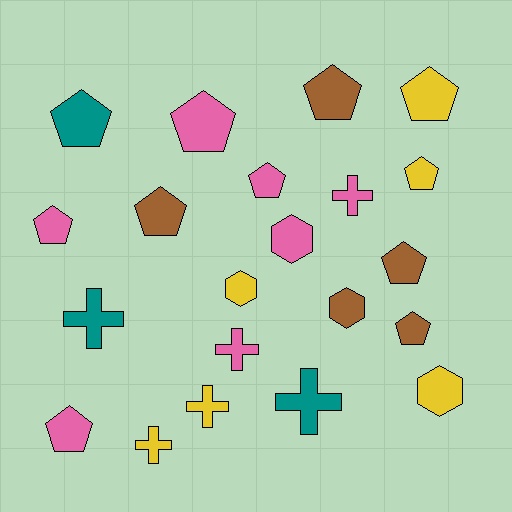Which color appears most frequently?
Pink, with 7 objects.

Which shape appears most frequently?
Pentagon, with 11 objects.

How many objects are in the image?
There are 21 objects.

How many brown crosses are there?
There are no brown crosses.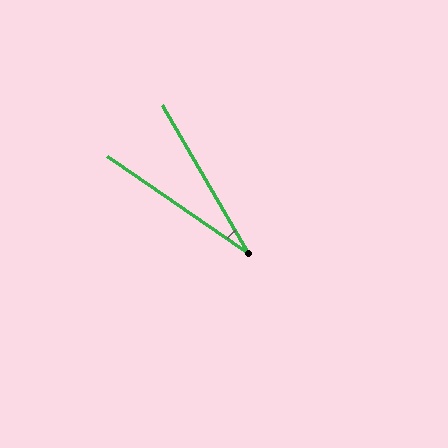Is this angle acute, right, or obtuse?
It is acute.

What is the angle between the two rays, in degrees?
Approximately 25 degrees.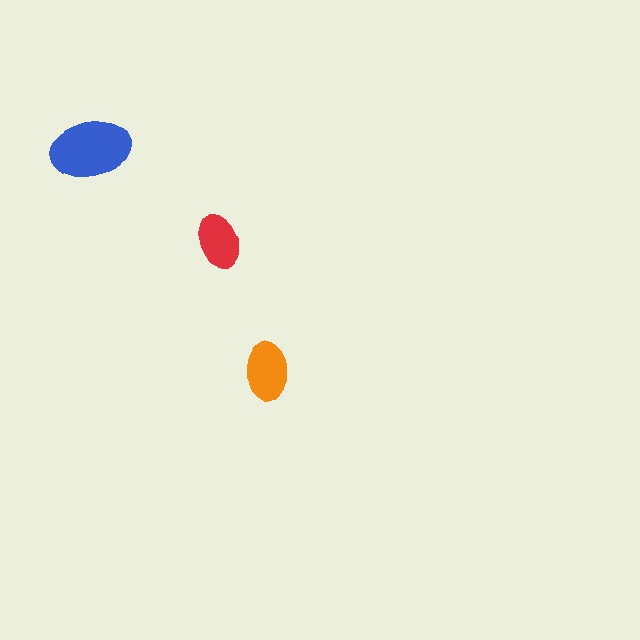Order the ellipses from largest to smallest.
the blue one, the orange one, the red one.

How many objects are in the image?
There are 3 objects in the image.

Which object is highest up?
The blue ellipse is topmost.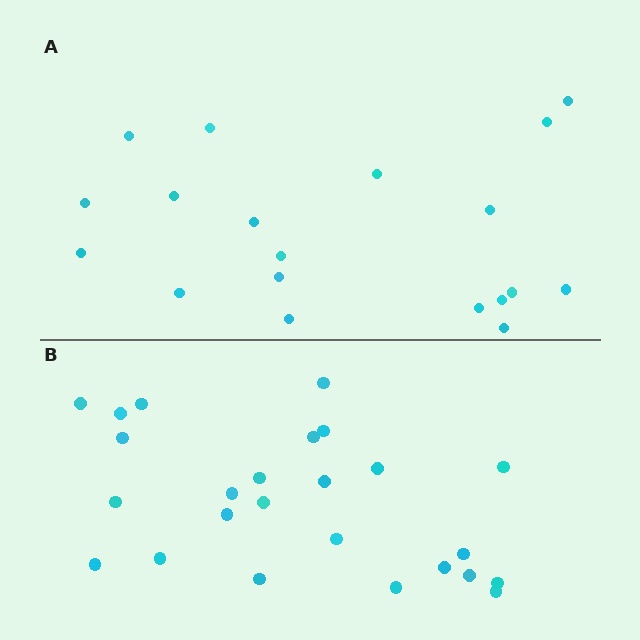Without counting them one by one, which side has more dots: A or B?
Region B (the bottom region) has more dots.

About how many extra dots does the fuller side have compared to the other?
Region B has about 6 more dots than region A.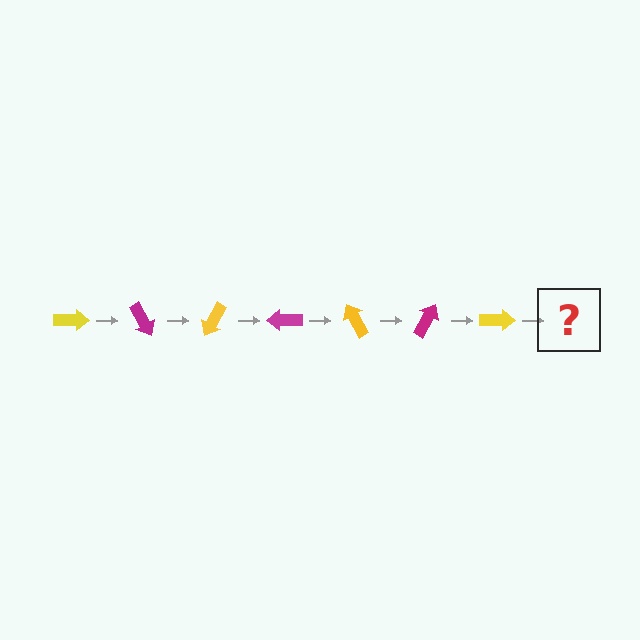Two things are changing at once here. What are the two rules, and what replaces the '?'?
The two rules are that it rotates 60 degrees each step and the color cycles through yellow and magenta. The '?' should be a magenta arrow, rotated 420 degrees from the start.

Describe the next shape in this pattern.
It should be a magenta arrow, rotated 420 degrees from the start.